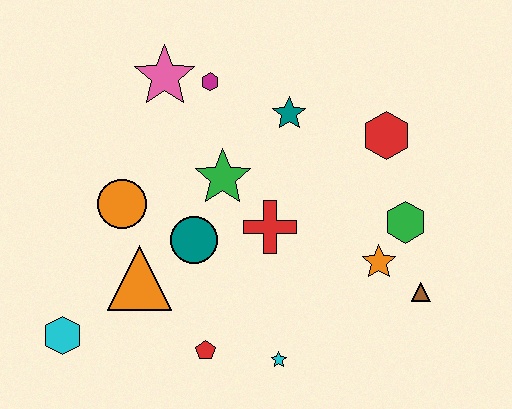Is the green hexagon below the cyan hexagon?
No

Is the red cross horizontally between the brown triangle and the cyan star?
No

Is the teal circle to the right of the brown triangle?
No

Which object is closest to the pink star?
The magenta hexagon is closest to the pink star.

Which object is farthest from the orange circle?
The brown triangle is farthest from the orange circle.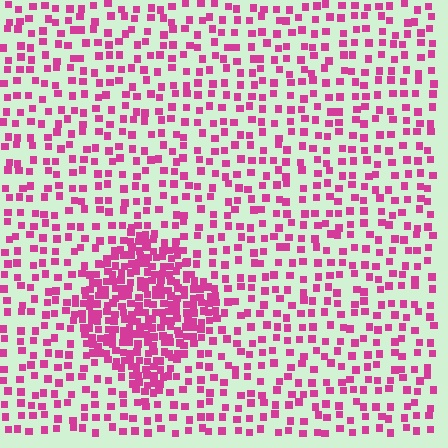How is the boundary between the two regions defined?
The boundary is defined by a change in element density (approximately 2.6x ratio). All elements are the same color, size, and shape.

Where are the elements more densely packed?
The elements are more densely packed inside the diamond boundary.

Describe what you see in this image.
The image contains small magenta elements arranged at two different densities. A diamond-shaped region is visible where the elements are more densely packed than the surrounding area.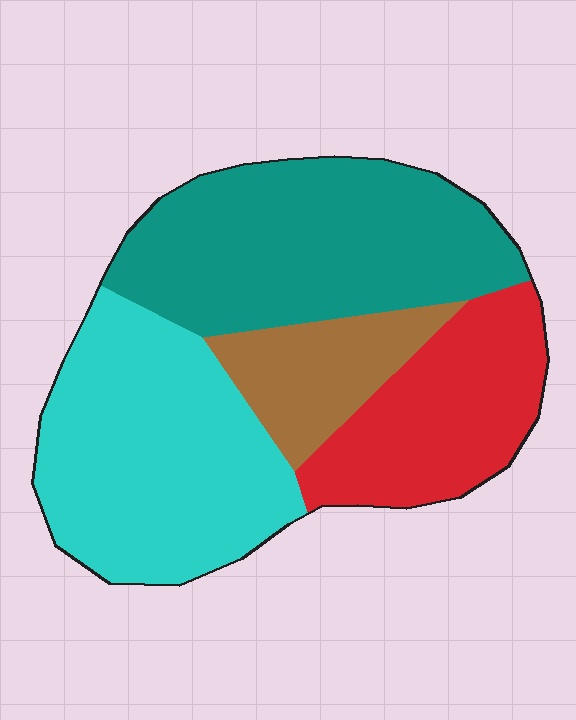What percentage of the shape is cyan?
Cyan takes up about one third (1/3) of the shape.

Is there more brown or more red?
Red.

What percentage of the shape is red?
Red covers roughly 20% of the shape.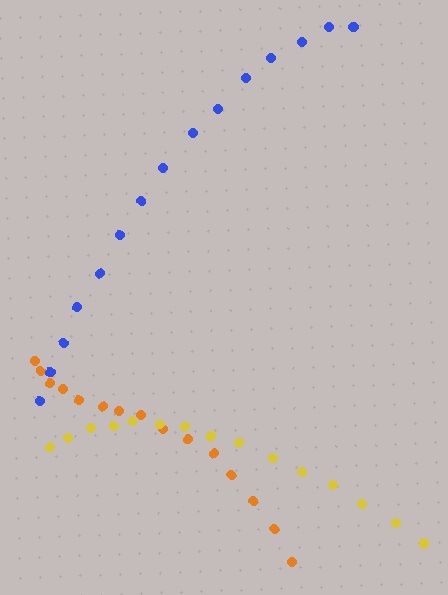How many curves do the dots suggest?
There are 3 distinct paths.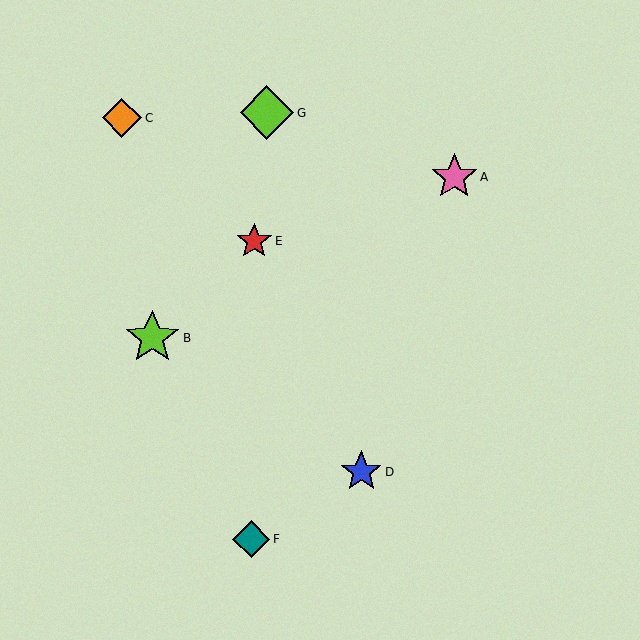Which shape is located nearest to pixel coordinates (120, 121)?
The orange diamond (labeled C) at (122, 118) is nearest to that location.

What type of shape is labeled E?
Shape E is a red star.